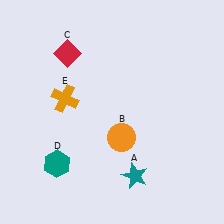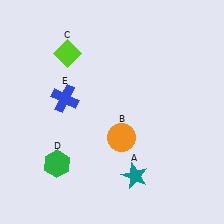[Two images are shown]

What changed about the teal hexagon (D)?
In Image 1, D is teal. In Image 2, it changed to green.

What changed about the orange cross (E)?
In Image 1, E is orange. In Image 2, it changed to blue.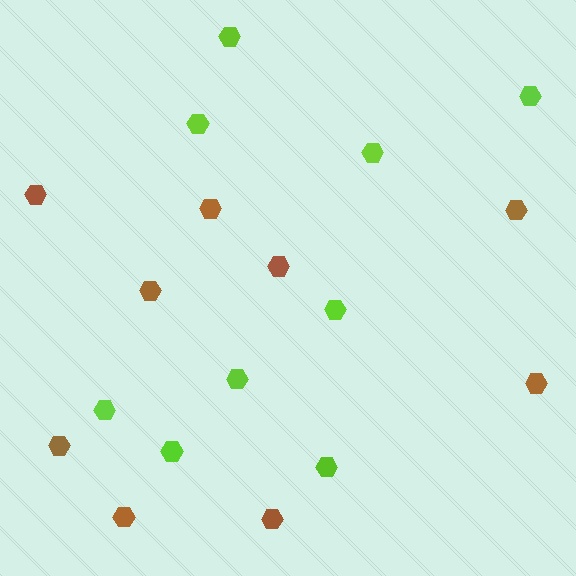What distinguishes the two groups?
There are 2 groups: one group of lime hexagons (9) and one group of brown hexagons (9).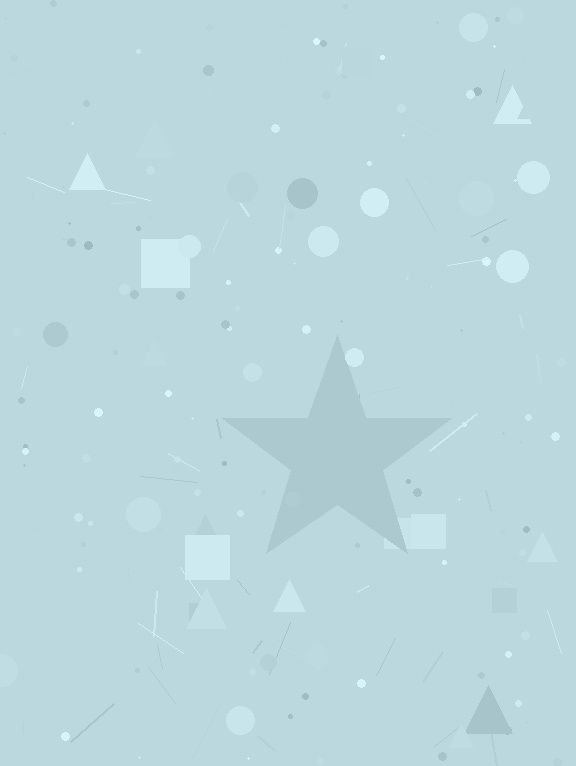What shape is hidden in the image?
A star is hidden in the image.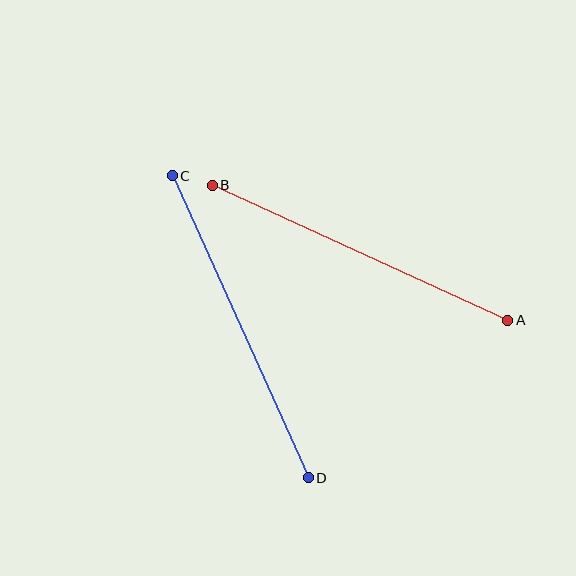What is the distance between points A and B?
The distance is approximately 325 pixels.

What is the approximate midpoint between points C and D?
The midpoint is at approximately (240, 327) pixels.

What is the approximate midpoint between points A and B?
The midpoint is at approximately (360, 253) pixels.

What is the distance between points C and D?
The distance is approximately 331 pixels.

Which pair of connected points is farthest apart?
Points C and D are farthest apart.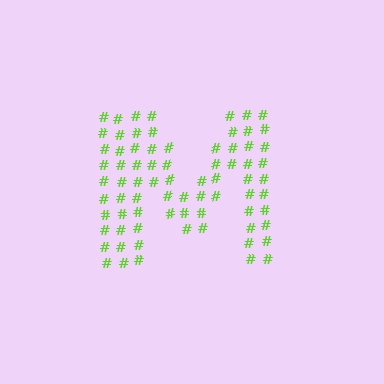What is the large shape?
The large shape is the letter M.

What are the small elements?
The small elements are hash symbols.